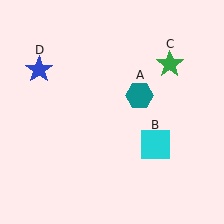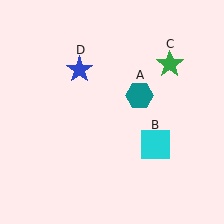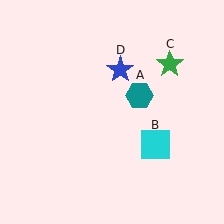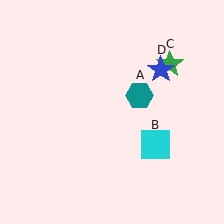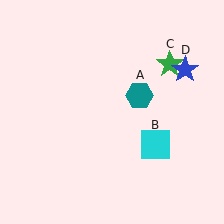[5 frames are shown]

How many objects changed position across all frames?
1 object changed position: blue star (object D).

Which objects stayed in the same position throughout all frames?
Teal hexagon (object A) and cyan square (object B) and green star (object C) remained stationary.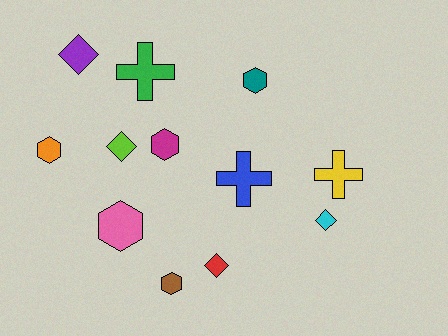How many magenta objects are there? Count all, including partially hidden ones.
There is 1 magenta object.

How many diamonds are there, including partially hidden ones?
There are 4 diamonds.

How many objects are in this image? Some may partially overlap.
There are 12 objects.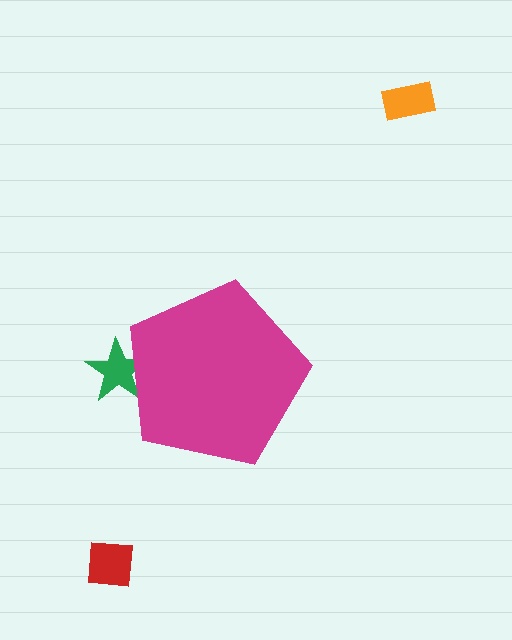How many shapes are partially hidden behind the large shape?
1 shape is partially hidden.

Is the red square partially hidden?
No, the red square is fully visible.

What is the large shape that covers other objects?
A magenta pentagon.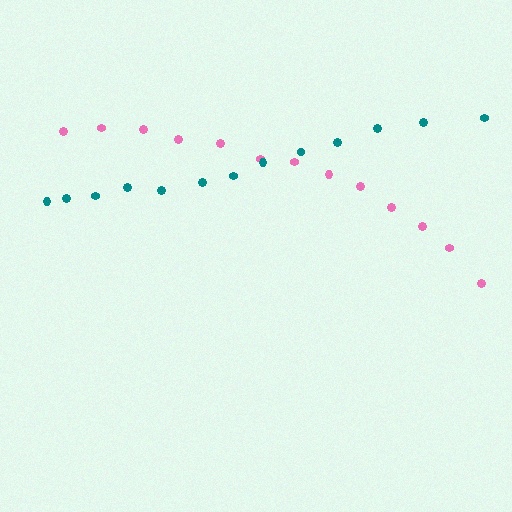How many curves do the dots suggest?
There are 2 distinct paths.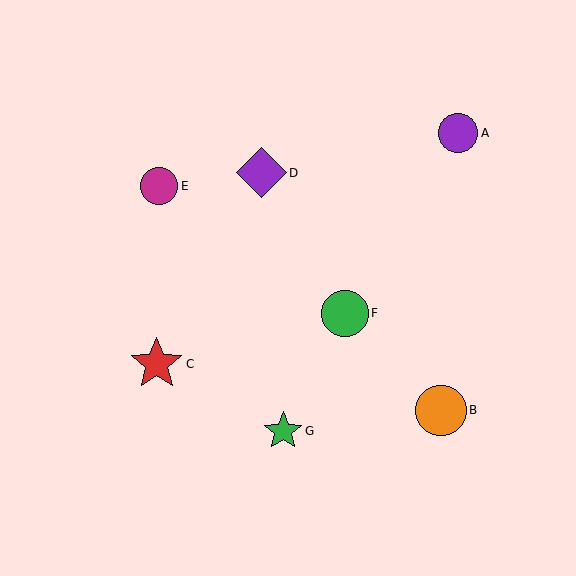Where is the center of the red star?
The center of the red star is at (157, 364).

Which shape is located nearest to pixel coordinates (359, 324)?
The green circle (labeled F) at (345, 313) is nearest to that location.